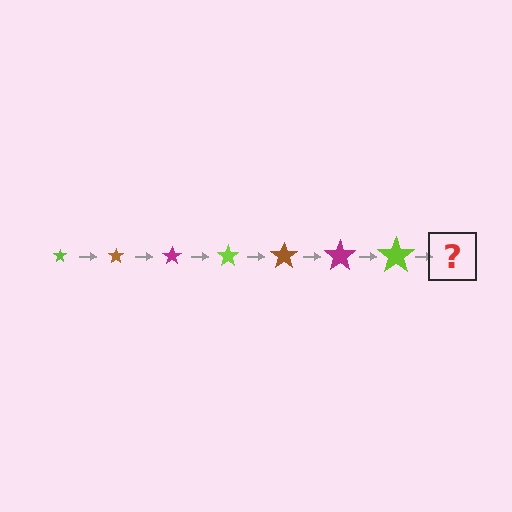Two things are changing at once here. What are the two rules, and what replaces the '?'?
The two rules are that the star grows larger each step and the color cycles through lime, brown, and magenta. The '?' should be a brown star, larger than the previous one.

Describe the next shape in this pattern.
It should be a brown star, larger than the previous one.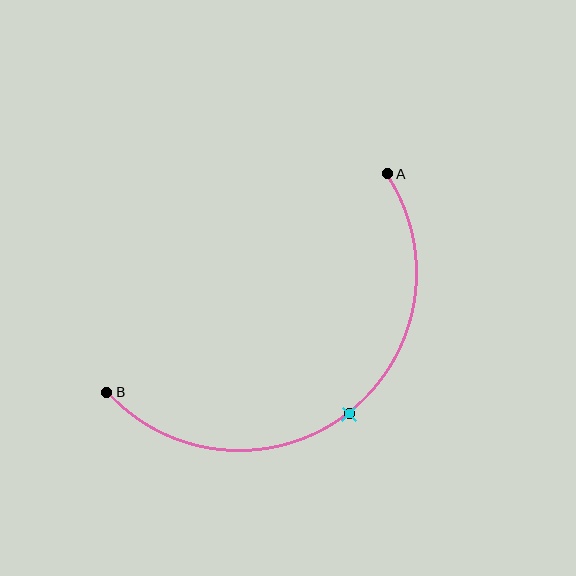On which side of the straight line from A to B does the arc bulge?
The arc bulges below and to the right of the straight line connecting A and B.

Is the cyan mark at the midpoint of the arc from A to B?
Yes. The cyan mark lies on the arc at equal arc-length from both A and B — it is the arc midpoint.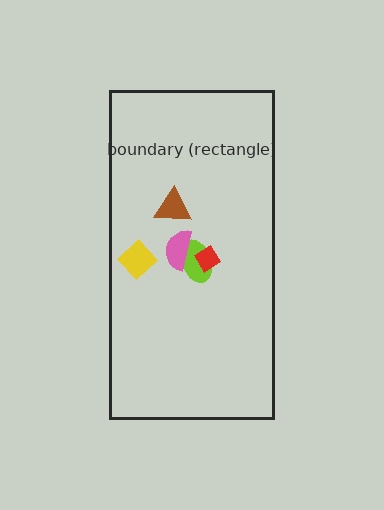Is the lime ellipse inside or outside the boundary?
Inside.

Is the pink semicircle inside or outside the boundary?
Inside.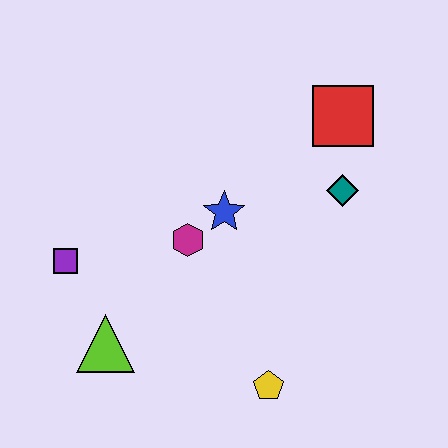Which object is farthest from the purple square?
The red square is farthest from the purple square.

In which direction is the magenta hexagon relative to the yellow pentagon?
The magenta hexagon is above the yellow pentagon.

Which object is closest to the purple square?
The lime triangle is closest to the purple square.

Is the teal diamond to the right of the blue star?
Yes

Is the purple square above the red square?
No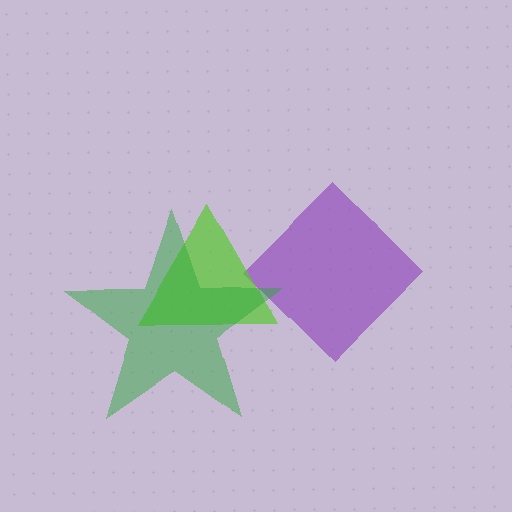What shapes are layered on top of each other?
The layered shapes are: a purple diamond, a lime triangle, a green star.